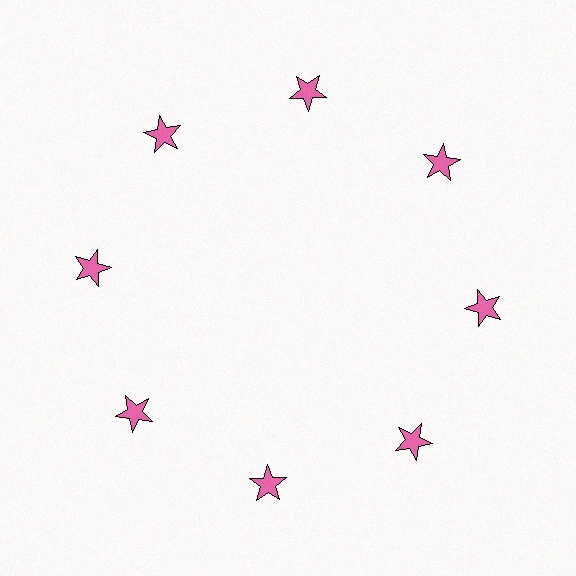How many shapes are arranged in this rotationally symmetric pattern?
There are 8 shapes, arranged in 8 groups of 1.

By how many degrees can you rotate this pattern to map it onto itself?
The pattern maps onto itself every 45 degrees of rotation.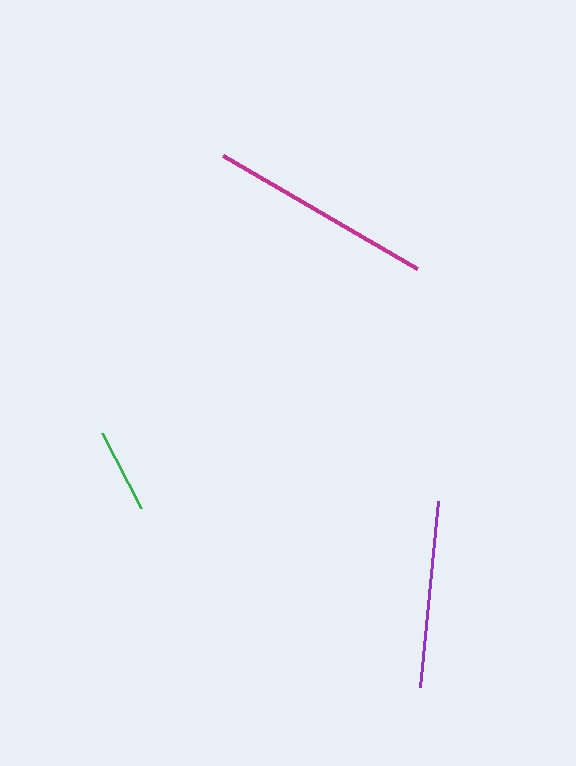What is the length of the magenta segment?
The magenta segment is approximately 225 pixels long.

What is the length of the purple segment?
The purple segment is approximately 187 pixels long.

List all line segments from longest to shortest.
From longest to shortest: magenta, purple, green.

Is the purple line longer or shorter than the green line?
The purple line is longer than the green line.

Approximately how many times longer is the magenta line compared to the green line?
The magenta line is approximately 2.7 times the length of the green line.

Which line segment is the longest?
The magenta line is the longest at approximately 225 pixels.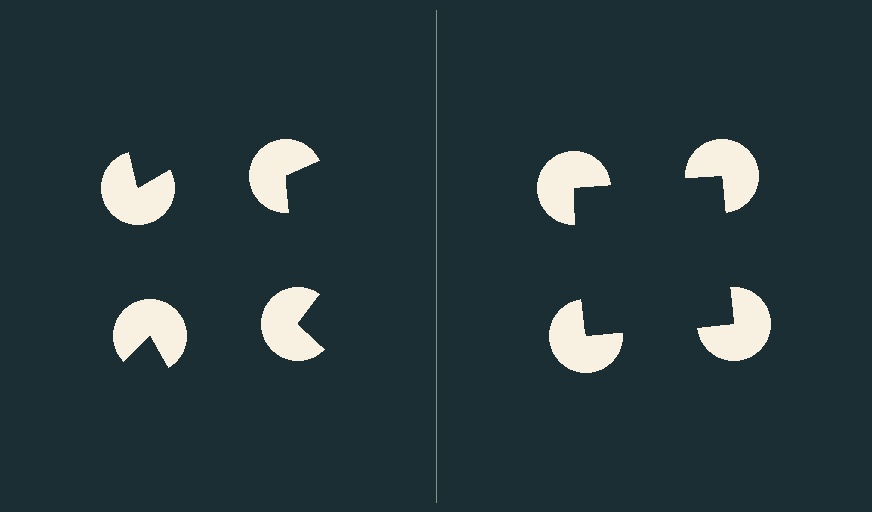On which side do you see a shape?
An illusory square appears on the right side. On the left side the wedge cuts are rotated, so no coherent shape forms.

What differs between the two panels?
The pac-man discs are positioned identically on both sides; only the wedge orientations differ. On the right they align to a square; on the left they are misaligned.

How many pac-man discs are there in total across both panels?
8 — 4 on each side.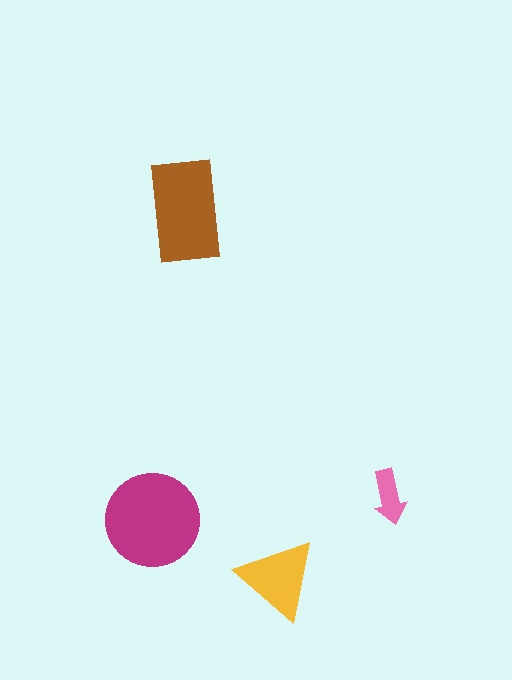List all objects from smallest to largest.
The pink arrow, the yellow triangle, the brown rectangle, the magenta circle.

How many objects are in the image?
There are 4 objects in the image.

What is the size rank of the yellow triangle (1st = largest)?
3rd.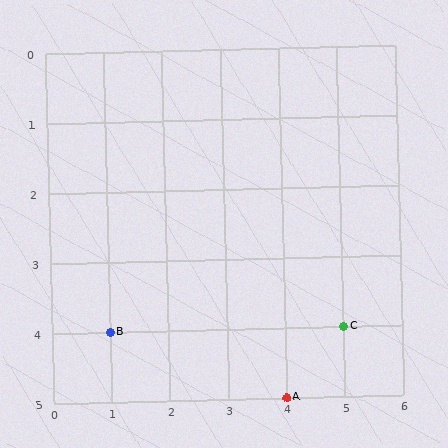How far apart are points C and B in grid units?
Points C and B are 4 columns apart.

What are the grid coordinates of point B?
Point B is at grid coordinates (1, 4).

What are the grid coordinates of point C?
Point C is at grid coordinates (5, 4).